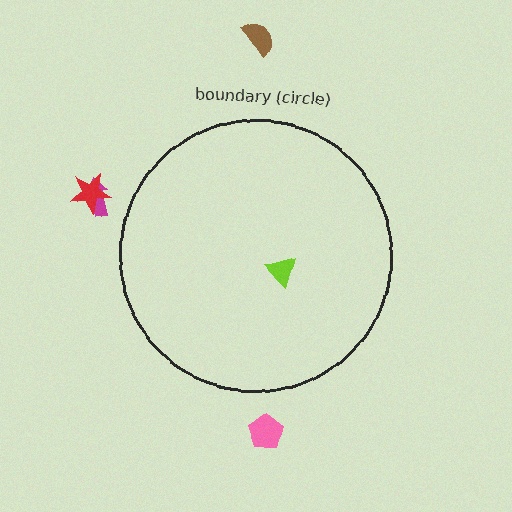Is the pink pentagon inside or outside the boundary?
Outside.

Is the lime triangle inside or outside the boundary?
Inside.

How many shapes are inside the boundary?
1 inside, 4 outside.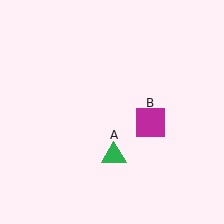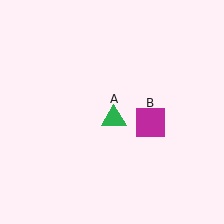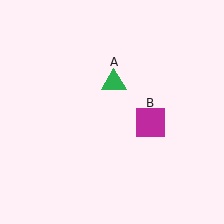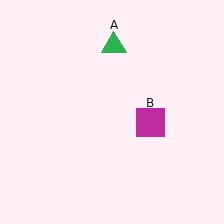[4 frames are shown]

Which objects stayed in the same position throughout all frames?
Magenta square (object B) remained stationary.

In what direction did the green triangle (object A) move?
The green triangle (object A) moved up.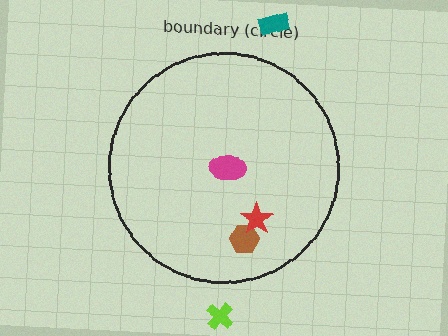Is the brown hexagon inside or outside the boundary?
Inside.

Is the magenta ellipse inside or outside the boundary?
Inside.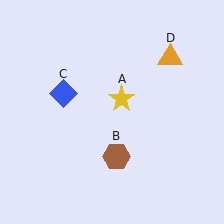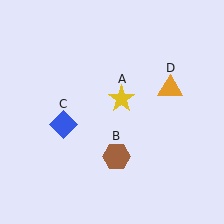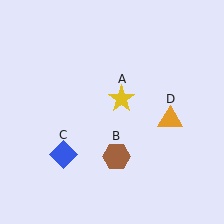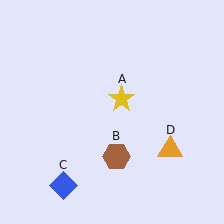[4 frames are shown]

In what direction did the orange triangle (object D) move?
The orange triangle (object D) moved down.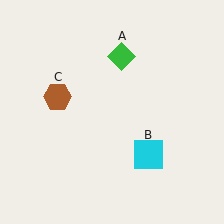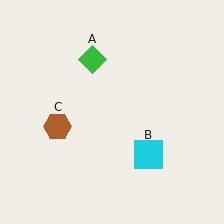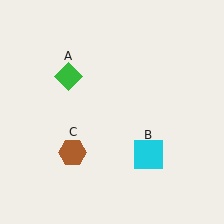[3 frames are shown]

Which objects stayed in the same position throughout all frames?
Cyan square (object B) remained stationary.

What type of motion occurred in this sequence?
The green diamond (object A), brown hexagon (object C) rotated counterclockwise around the center of the scene.